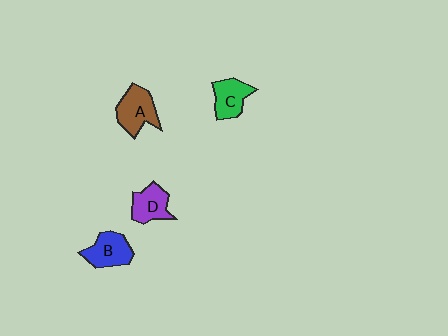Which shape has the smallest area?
Shape D (purple).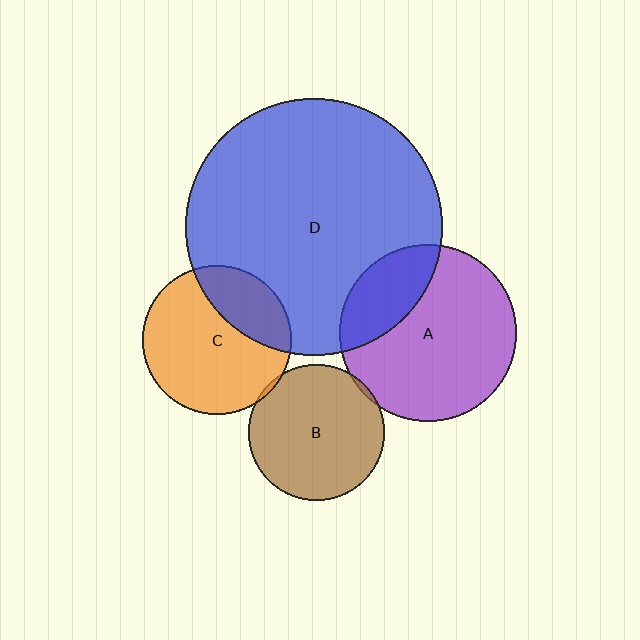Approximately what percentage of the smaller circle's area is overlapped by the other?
Approximately 30%.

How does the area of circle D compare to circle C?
Approximately 3.0 times.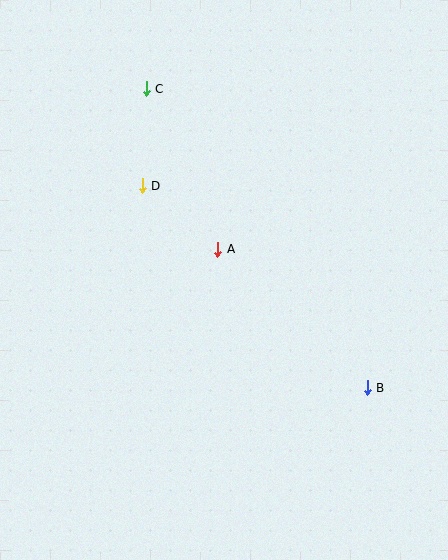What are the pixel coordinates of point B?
Point B is at (367, 388).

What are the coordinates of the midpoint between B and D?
The midpoint between B and D is at (255, 287).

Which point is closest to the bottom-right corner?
Point B is closest to the bottom-right corner.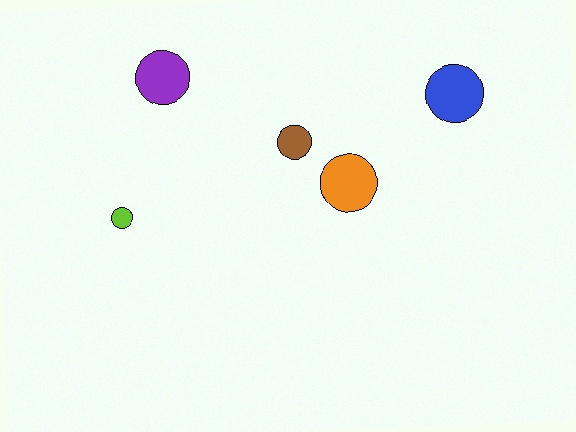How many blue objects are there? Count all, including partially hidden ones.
There is 1 blue object.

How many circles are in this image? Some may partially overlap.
There are 5 circles.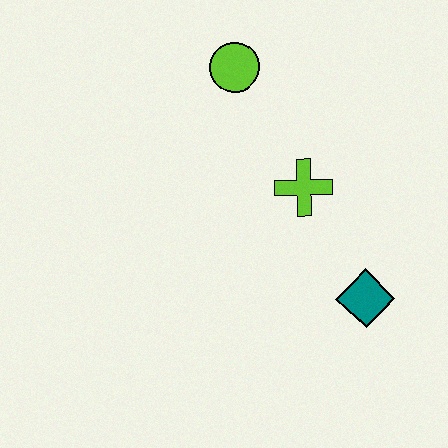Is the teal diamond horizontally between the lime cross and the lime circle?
No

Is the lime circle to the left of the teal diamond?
Yes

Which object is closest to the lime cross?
The teal diamond is closest to the lime cross.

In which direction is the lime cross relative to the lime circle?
The lime cross is below the lime circle.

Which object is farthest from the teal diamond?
The lime circle is farthest from the teal diamond.